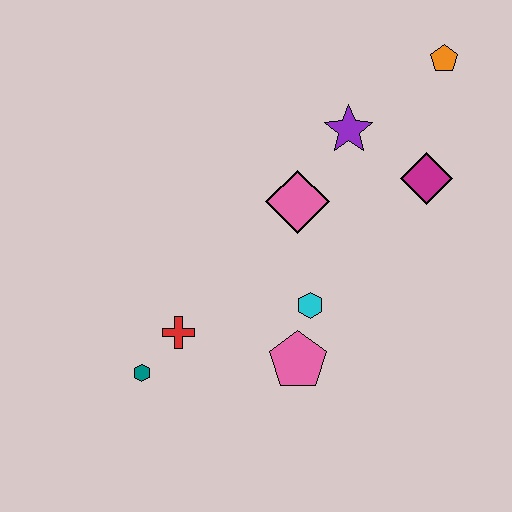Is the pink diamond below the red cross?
No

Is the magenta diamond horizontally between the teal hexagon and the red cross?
No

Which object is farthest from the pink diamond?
The teal hexagon is farthest from the pink diamond.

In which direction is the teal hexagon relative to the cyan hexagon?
The teal hexagon is to the left of the cyan hexagon.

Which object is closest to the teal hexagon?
The red cross is closest to the teal hexagon.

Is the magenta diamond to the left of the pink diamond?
No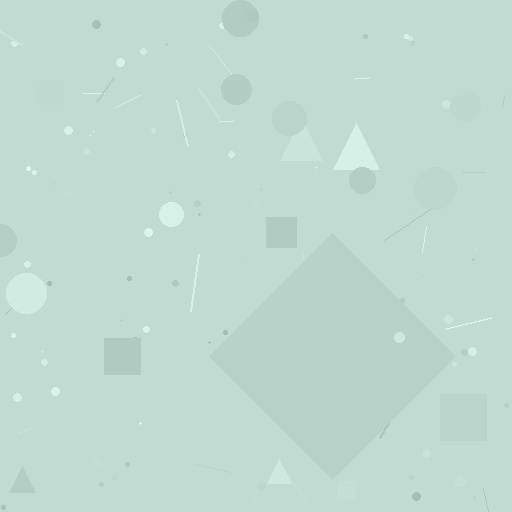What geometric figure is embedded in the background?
A diamond is embedded in the background.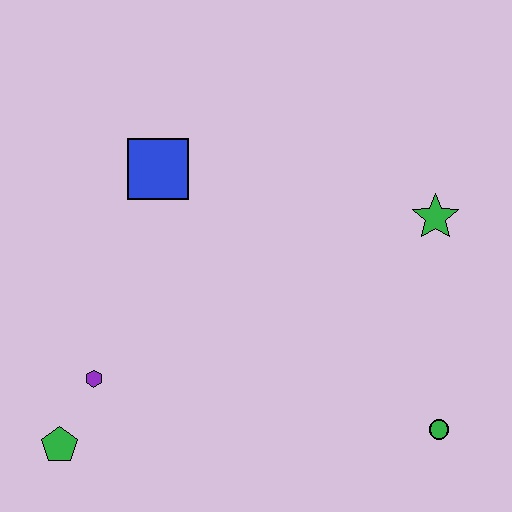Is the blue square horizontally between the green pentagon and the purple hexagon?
No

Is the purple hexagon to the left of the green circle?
Yes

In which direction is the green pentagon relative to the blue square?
The green pentagon is below the blue square.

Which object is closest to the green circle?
The green star is closest to the green circle.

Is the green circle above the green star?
No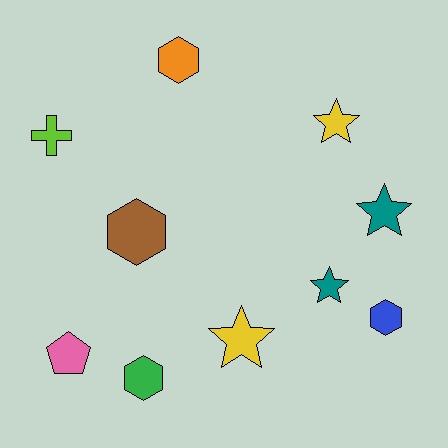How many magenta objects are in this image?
There are no magenta objects.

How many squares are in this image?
There are no squares.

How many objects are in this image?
There are 10 objects.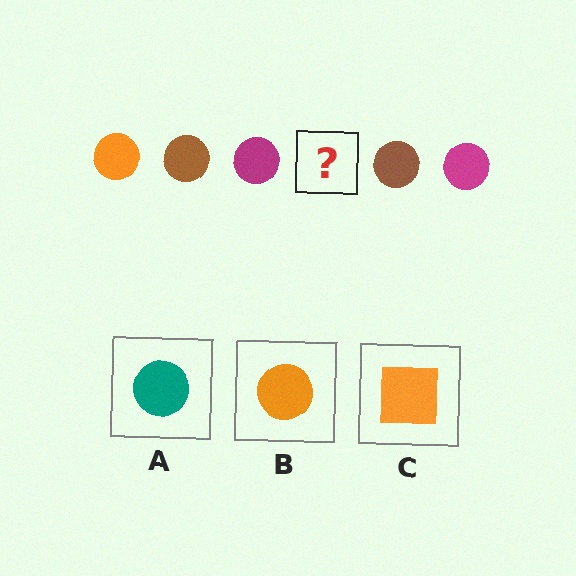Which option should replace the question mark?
Option B.